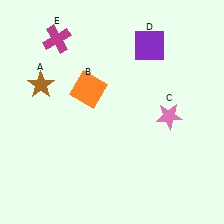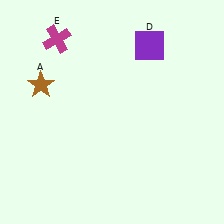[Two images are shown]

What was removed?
The orange square (B), the pink star (C) were removed in Image 2.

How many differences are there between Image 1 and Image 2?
There are 2 differences between the two images.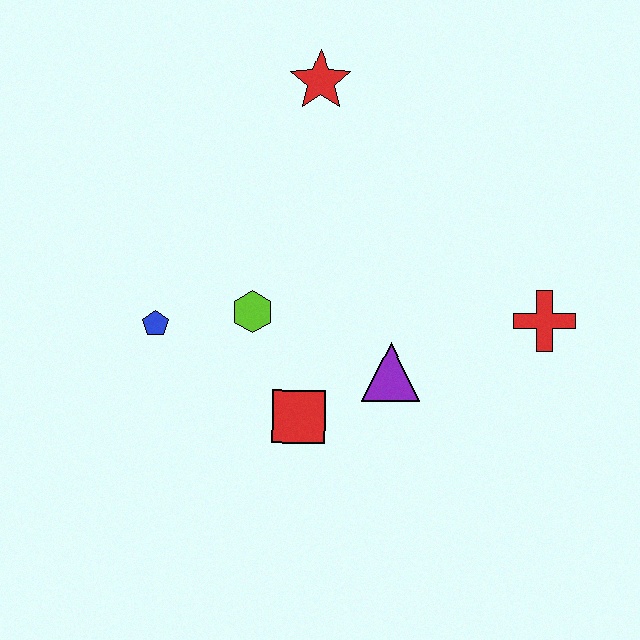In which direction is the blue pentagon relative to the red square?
The blue pentagon is to the left of the red square.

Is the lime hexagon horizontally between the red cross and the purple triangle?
No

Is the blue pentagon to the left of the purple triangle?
Yes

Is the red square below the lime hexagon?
Yes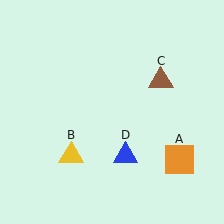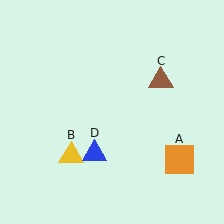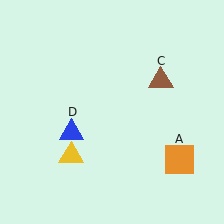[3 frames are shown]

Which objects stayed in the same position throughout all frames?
Orange square (object A) and yellow triangle (object B) and brown triangle (object C) remained stationary.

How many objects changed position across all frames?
1 object changed position: blue triangle (object D).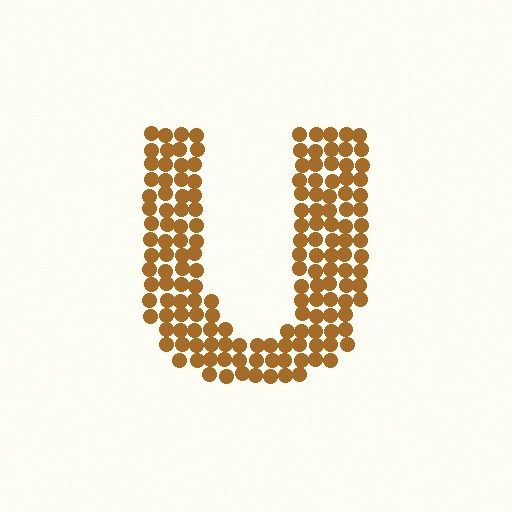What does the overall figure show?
The overall figure shows the letter U.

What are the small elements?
The small elements are circles.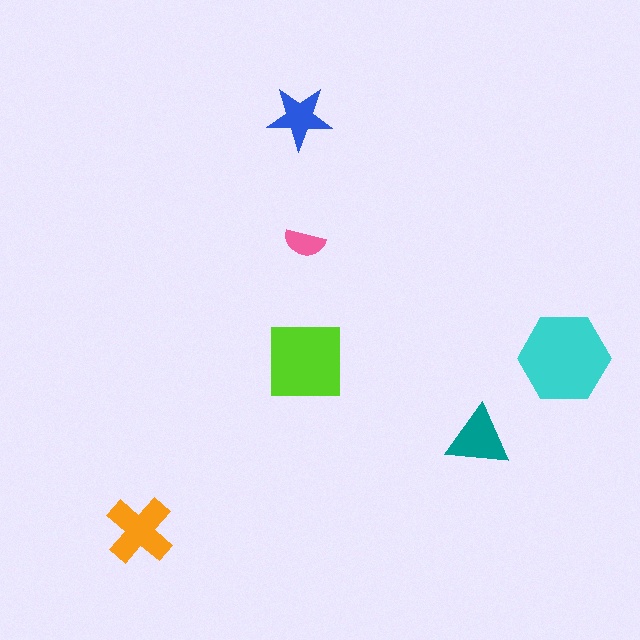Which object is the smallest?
The pink semicircle.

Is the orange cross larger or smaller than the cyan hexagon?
Smaller.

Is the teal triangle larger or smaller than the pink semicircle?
Larger.